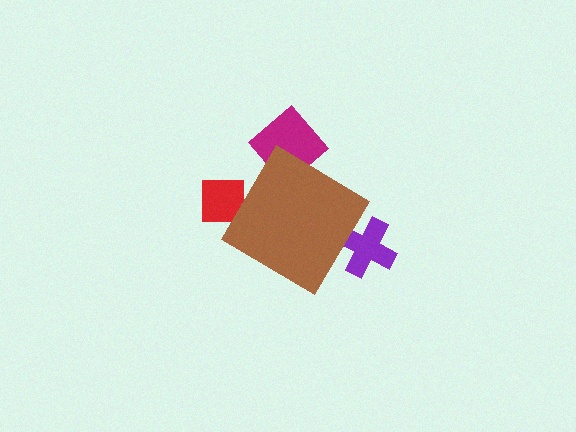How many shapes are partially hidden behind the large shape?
3 shapes are partially hidden.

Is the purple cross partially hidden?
Yes, the purple cross is partially hidden behind the brown diamond.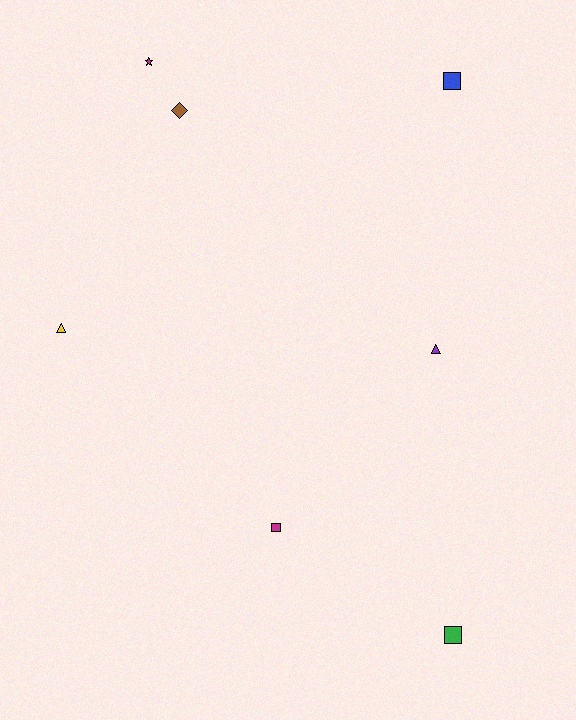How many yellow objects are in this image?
There is 1 yellow object.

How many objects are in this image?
There are 7 objects.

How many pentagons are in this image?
There are no pentagons.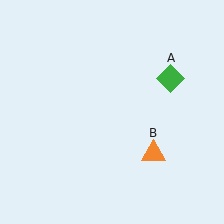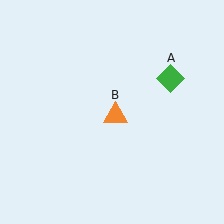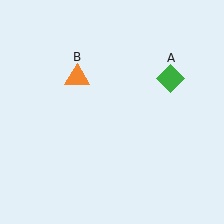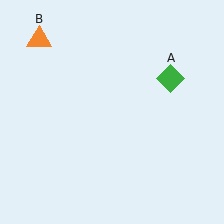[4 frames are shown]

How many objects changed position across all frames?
1 object changed position: orange triangle (object B).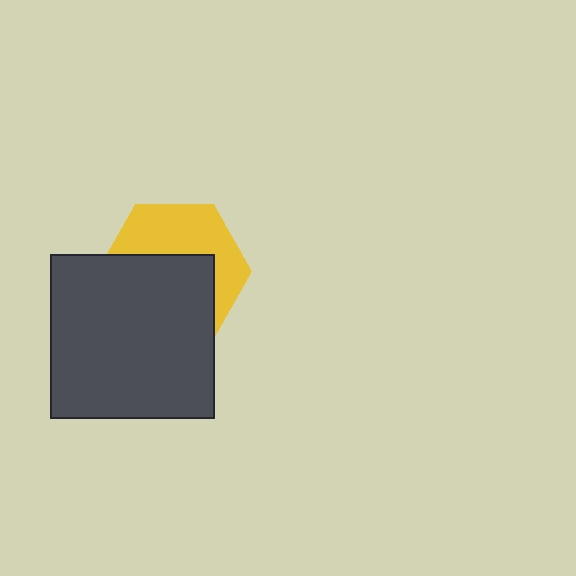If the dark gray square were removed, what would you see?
You would see the complete yellow hexagon.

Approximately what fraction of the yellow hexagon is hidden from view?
Roughly 55% of the yellow hexagon is hidden behind the dark gray square.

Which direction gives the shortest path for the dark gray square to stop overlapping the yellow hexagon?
Moving down gives the shortest separation.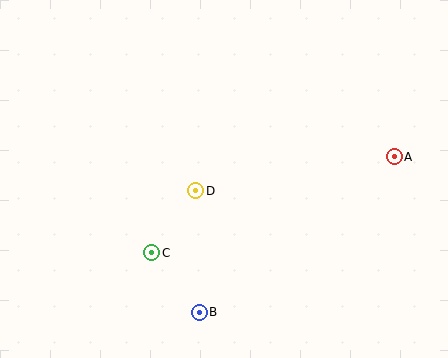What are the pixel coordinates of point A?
Point A is at (394, 157).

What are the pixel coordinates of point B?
Point B is at (199, 312).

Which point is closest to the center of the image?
Point D at (196, 191) is closest to the center.